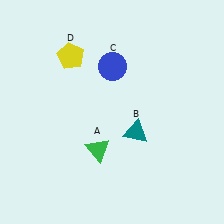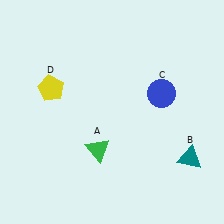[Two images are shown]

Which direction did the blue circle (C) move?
The blue circle (C) moved right.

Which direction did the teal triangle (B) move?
The teal triangle (B) moved right.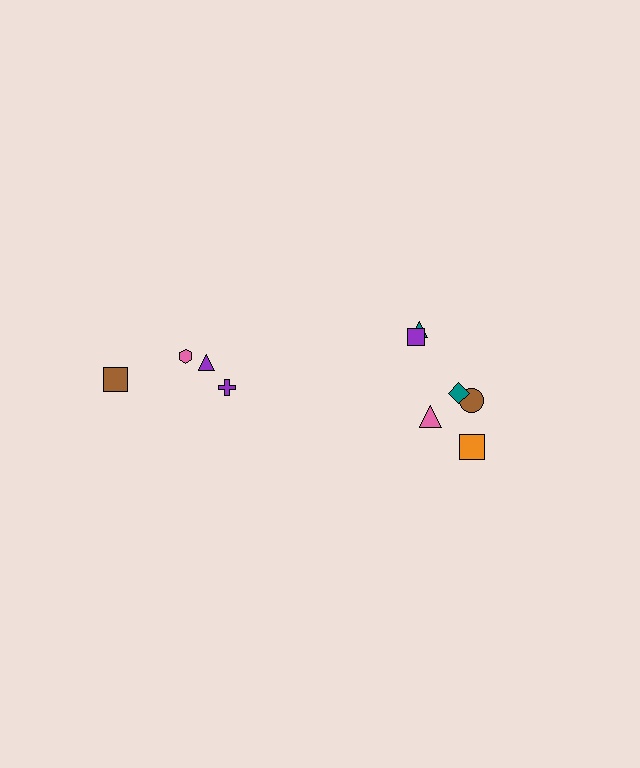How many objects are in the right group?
There are 6 objects.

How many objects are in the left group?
There are 4 objects.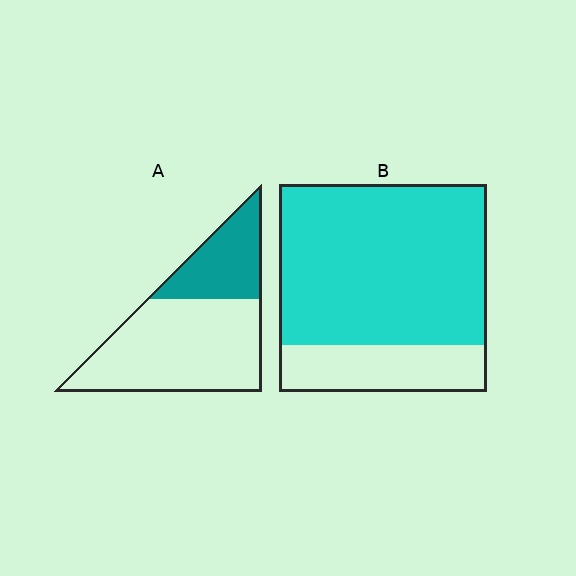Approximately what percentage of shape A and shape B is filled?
A is approximately 30% and B is approximately 75%.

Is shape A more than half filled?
No.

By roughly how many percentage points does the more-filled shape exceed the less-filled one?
By roughly 45 percentage points (B over A).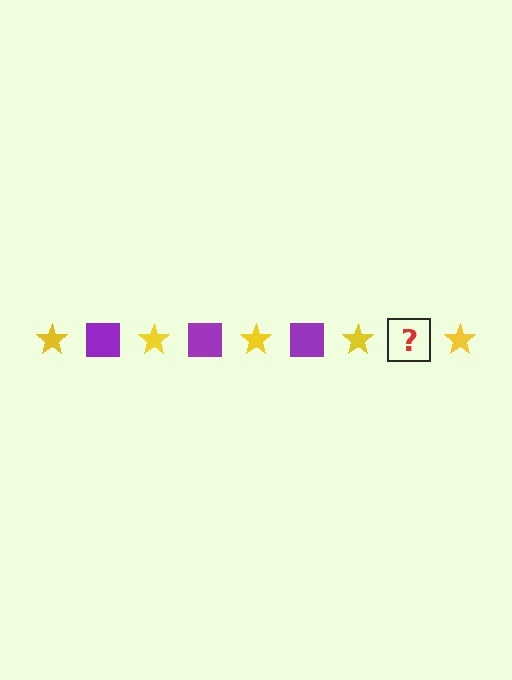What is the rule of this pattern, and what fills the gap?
The rule is that the pattern alternates between yellow star and purple square. The gap should be filled with a purple square.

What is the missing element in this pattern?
The missing element is a purple square.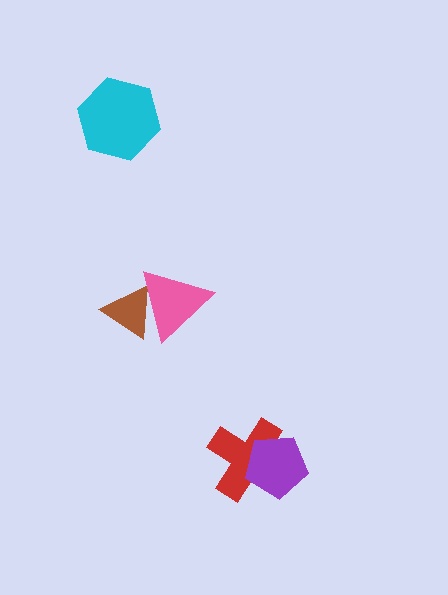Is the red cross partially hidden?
Yes, it is partially covered by another shape.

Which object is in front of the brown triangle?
The pink triangle is in front of the brown triangle.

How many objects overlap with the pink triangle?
1 object overlaps with the pink triangle.